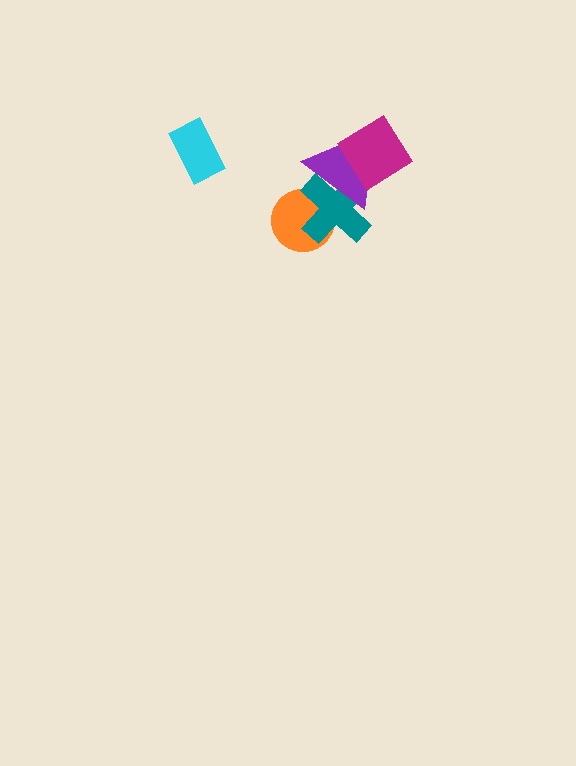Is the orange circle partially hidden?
Yes, it is partially covered by another shape.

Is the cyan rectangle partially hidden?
No, no other shape covers it.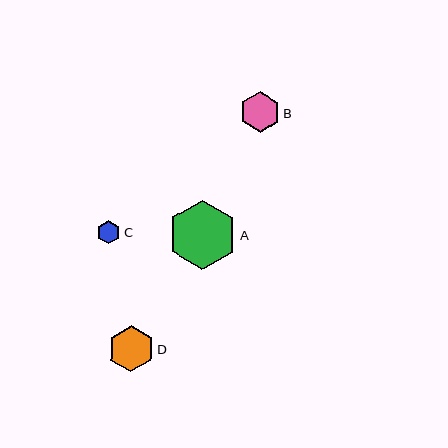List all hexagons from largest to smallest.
From largest to smallest: A, D, B, C.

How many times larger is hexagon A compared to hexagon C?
Hexagon A is approximately 3.0 times the size of hexagon C.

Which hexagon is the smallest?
Hexagon C is the smallest with a size of approximately 23 pixels.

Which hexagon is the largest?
Hexagon A is the largest with a size of approximately 69 pixels.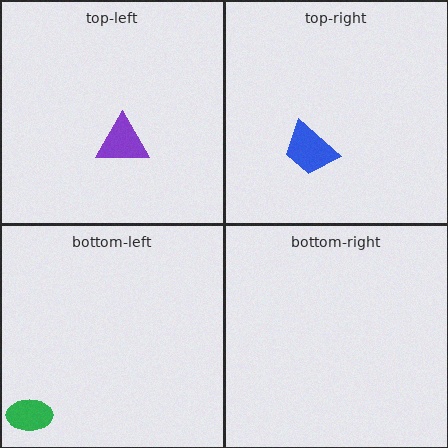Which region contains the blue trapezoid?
The top-right region.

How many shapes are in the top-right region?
1.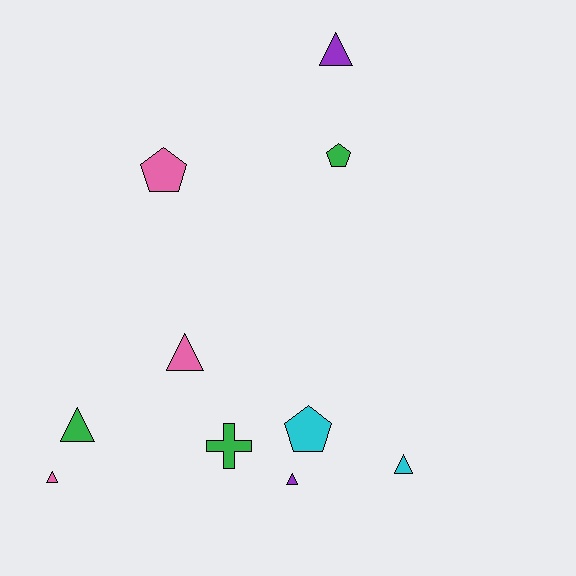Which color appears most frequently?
Pink, with 3 objects.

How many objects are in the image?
There are 10 objects.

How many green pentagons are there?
There is 1 green pentagon.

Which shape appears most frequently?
Triangle, with 6 objects.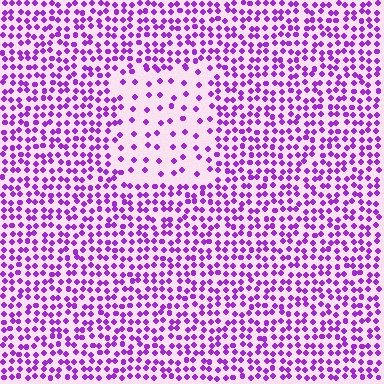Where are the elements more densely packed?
The elements are more densely packed outside the rectangle boundary.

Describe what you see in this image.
The image contains small purple elements arranged at two different densities. A rectangle-shaped region is visible where the elements are less densely packed than the surrounding area.